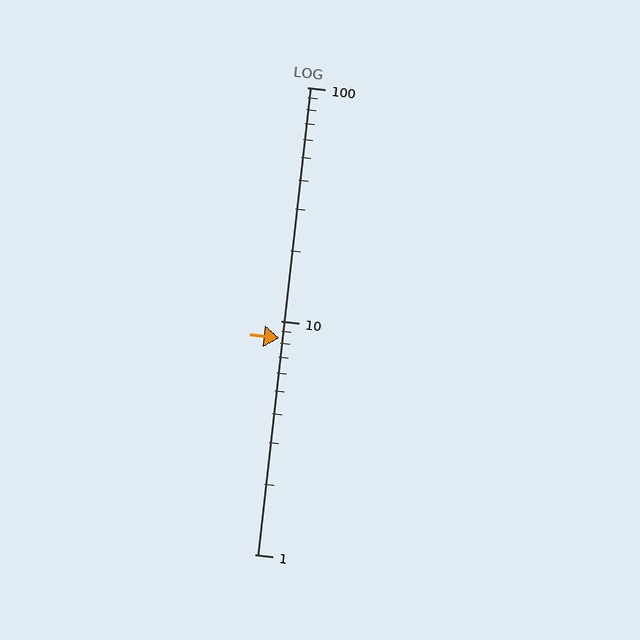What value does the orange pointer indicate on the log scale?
The pointer indicates approximately 8.4.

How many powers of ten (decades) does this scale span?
The scale spans 2 decades, from 1 to 100.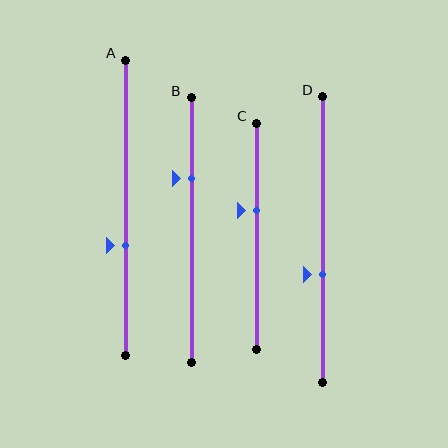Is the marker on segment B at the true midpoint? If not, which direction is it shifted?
No, the marker on segment B is shifted upward by about 20% of the segment length.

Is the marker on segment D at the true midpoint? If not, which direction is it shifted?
No, the marker on segment D is shifted downward by about 12% of the segment length.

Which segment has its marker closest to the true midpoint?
Segment C has its marker closest to the true midpoint.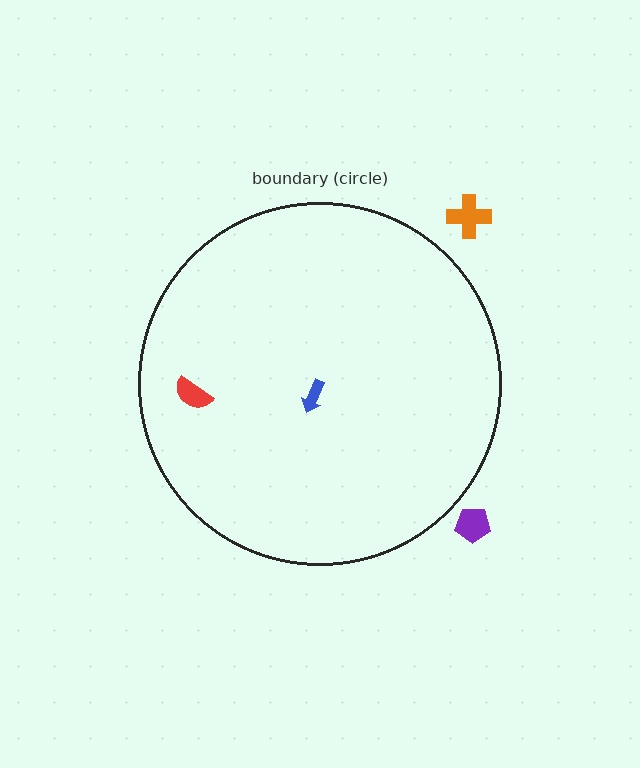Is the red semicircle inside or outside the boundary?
Inside.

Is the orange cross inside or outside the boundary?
Outside.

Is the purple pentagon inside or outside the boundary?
Outside.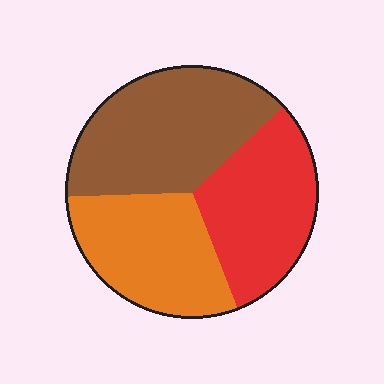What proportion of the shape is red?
Red takes up between a sixth and a third of the shape.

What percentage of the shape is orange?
Orange takes up between a quarter and a half of the shape.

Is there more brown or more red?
Brown.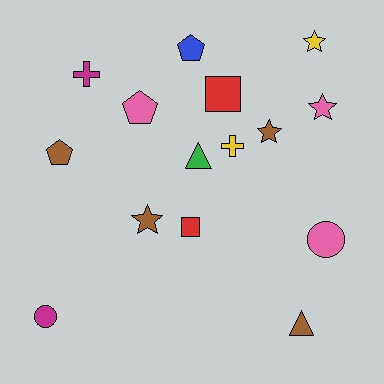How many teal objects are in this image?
There are no teal objects.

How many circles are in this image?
There are 2 circles.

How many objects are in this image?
There are 15 objects.